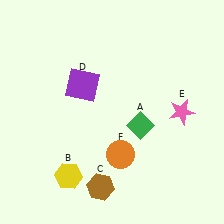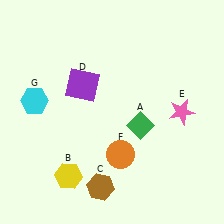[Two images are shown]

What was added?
A cyan hexagon (G) was added in Image 2.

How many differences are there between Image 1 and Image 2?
There is 1 difference between the two images.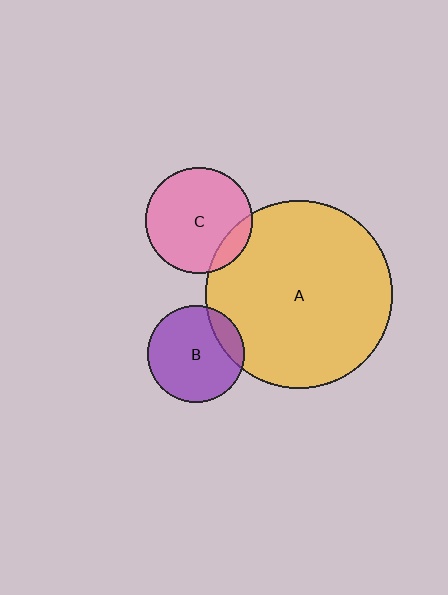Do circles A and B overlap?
Yes.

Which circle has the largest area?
Circle A (yellow).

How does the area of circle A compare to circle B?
Approximately 3.7 times.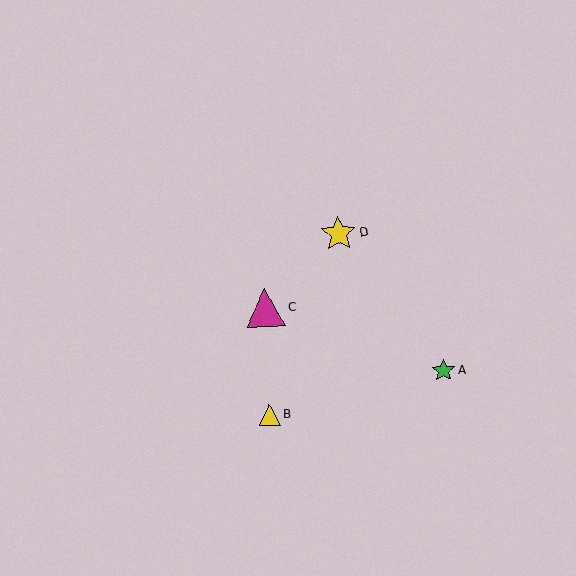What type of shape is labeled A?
Shape A is a green star.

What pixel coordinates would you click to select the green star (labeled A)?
Click at (443, 370) to select the green star A.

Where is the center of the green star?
The center of the green star is at (443, 370).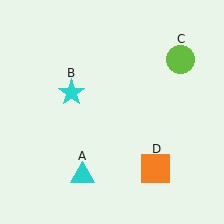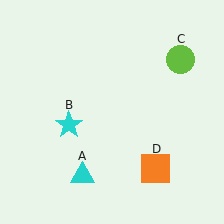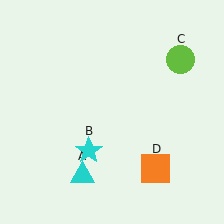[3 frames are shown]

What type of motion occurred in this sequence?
The cyan star (object B) rotated counterclockwise around the center of the scene.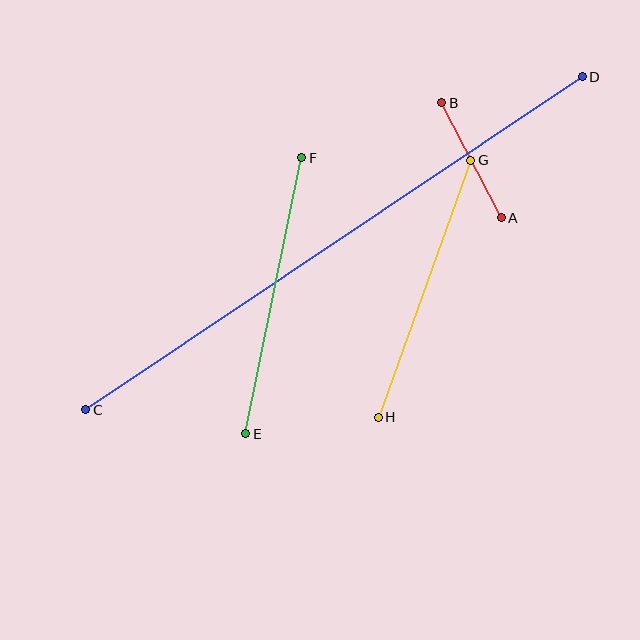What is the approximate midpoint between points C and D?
The midpoint is at approximately (334, 243) pixels.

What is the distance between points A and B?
The distance is approximately 130 pixels.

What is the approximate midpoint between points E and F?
The midpoint is at approximately (274, 296) pixels.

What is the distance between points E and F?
The distance is approximately 281 pixels.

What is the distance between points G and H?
The distance is approximately 273 pixels.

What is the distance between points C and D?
The distance is approximately 598 pixels.